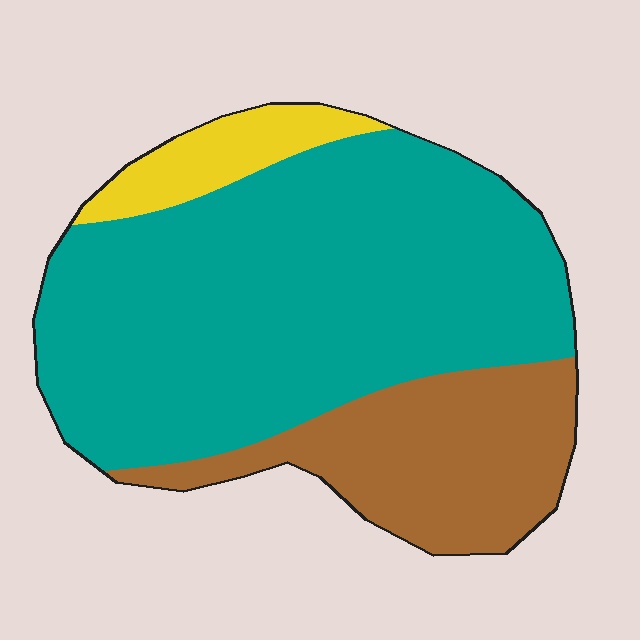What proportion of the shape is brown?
Brown takes up between a sixth and a third of the shape.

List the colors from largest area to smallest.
From largest to smallest: teal, brown, yellow.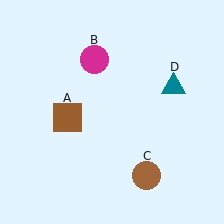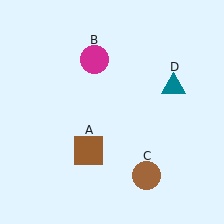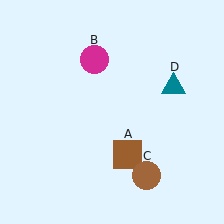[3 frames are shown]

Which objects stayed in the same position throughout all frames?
Magenta circle (object B) and brown circle (object C) and teal triangle (object D) remained stationary.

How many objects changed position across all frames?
1 object changed position: brown square (object A).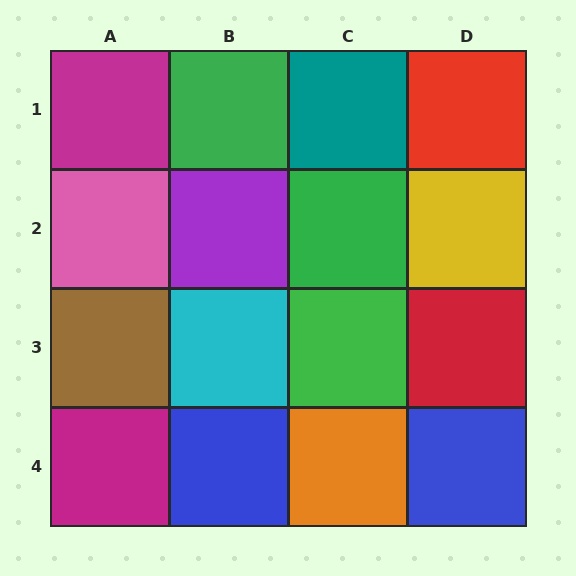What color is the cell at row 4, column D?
Blue.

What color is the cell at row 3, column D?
Red.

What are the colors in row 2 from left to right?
Pink, purple, green, yellow.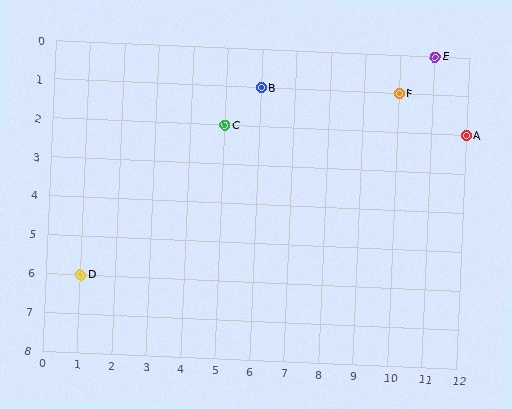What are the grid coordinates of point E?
Point E is at grid coordinates (11, 0).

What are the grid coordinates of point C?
Point C is at grid coordinates (5, 2).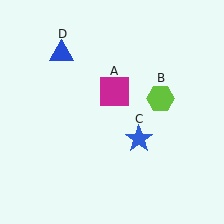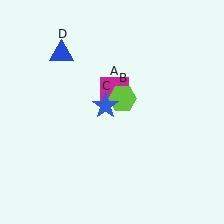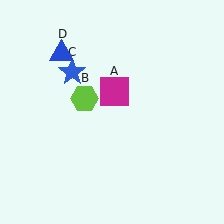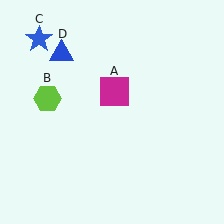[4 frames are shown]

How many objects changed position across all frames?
2 objects changed position: lime hexagon (object B), blue star (object C).